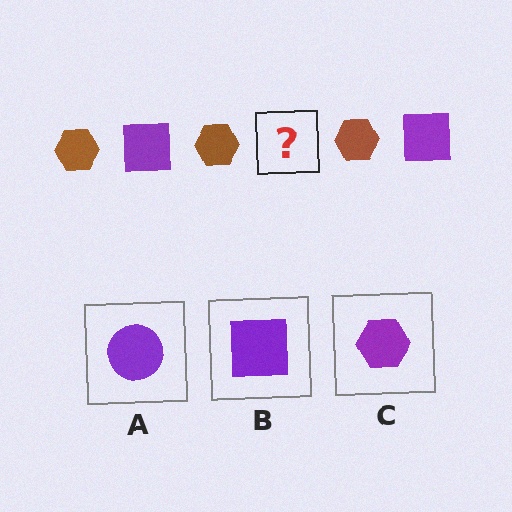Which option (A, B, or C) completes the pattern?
B.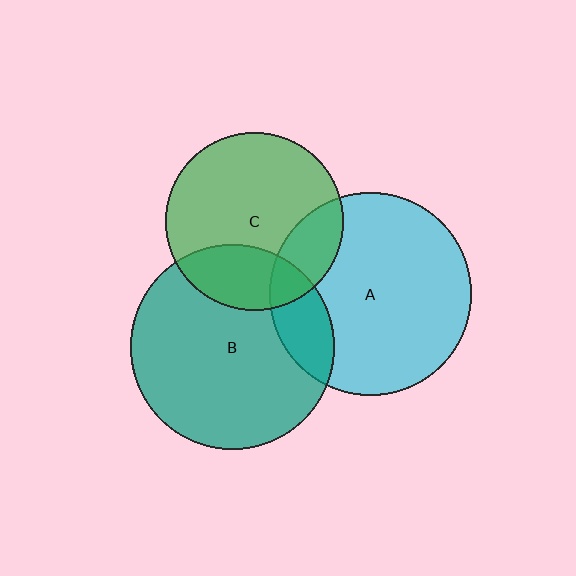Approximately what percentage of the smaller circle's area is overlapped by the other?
Approximately 20%.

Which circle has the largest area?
Circle B (teal).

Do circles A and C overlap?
Yes.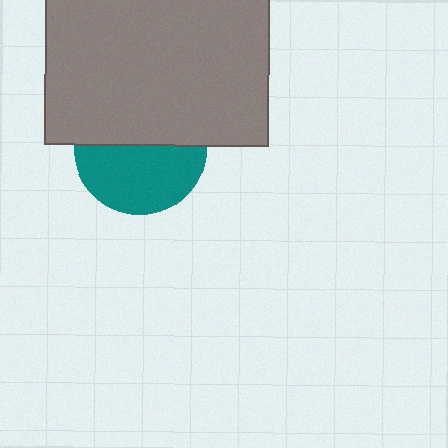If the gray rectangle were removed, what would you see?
You would see the complete teal circle.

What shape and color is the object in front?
The object in front is a gray rectangle.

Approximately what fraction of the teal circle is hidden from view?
Roughly 48% of the teal circle is hidden behind the gray rectangle.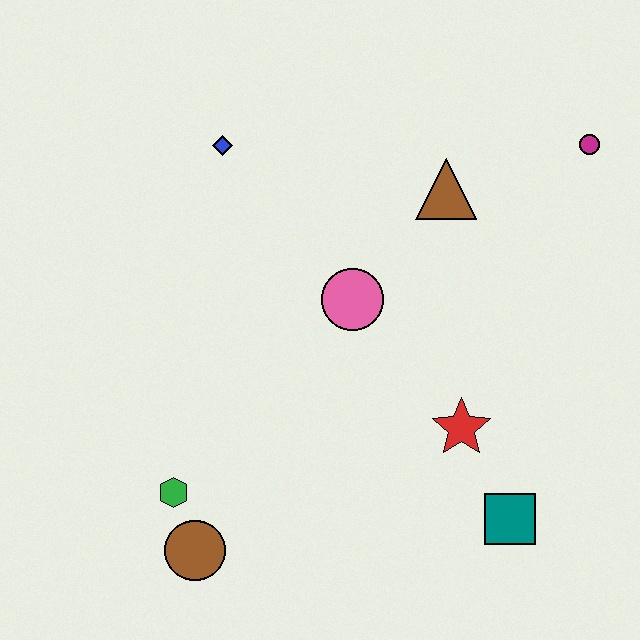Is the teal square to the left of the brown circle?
No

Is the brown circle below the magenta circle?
Yes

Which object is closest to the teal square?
The red star is closest to the teal square.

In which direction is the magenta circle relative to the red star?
The magenta circle is above the red star.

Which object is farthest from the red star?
The blue diamond is farthest from the red star.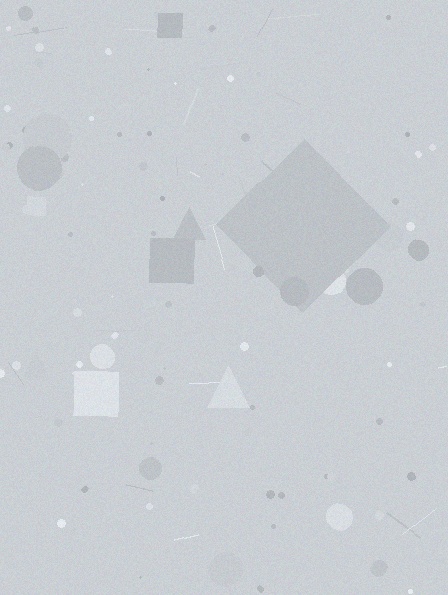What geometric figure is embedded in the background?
A diamond is embedded in the background.